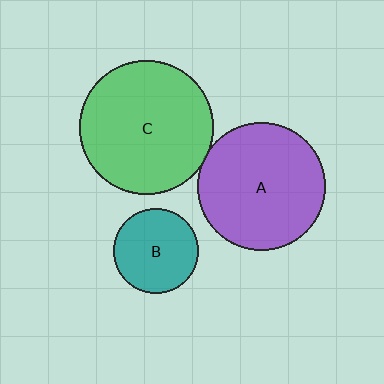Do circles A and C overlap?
Yes.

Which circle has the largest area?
Circle C (green).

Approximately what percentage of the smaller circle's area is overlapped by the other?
Approximately 5%.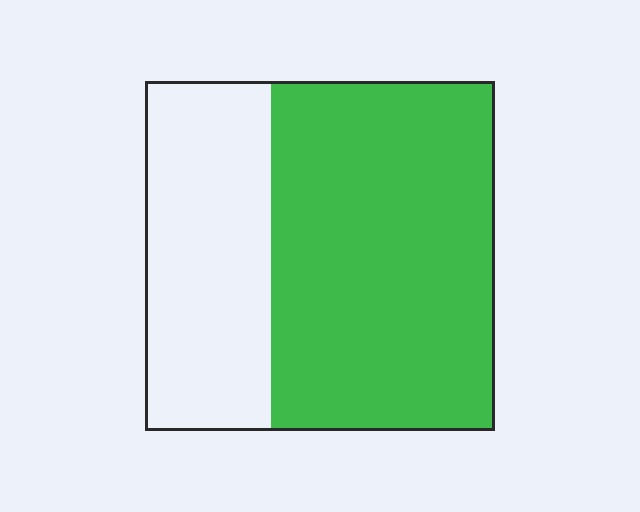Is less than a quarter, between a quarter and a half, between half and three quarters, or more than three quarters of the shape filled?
Between half and three quarters.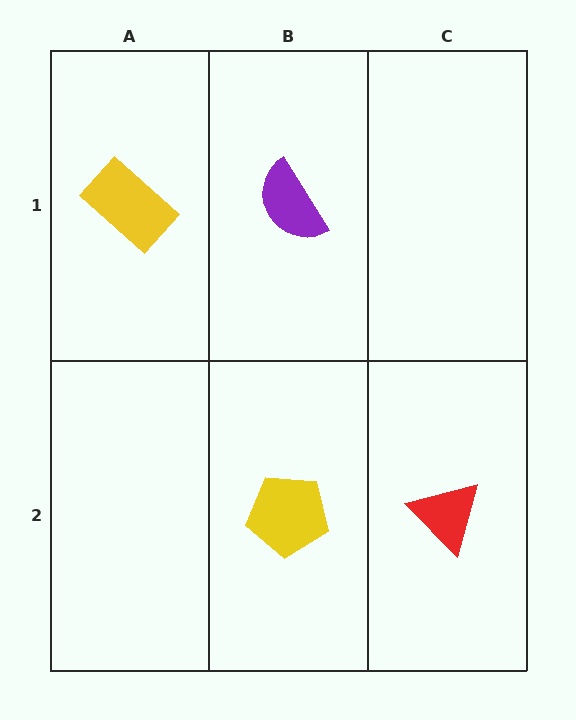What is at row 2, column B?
A yellow pentagon.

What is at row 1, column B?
A purple semicircle.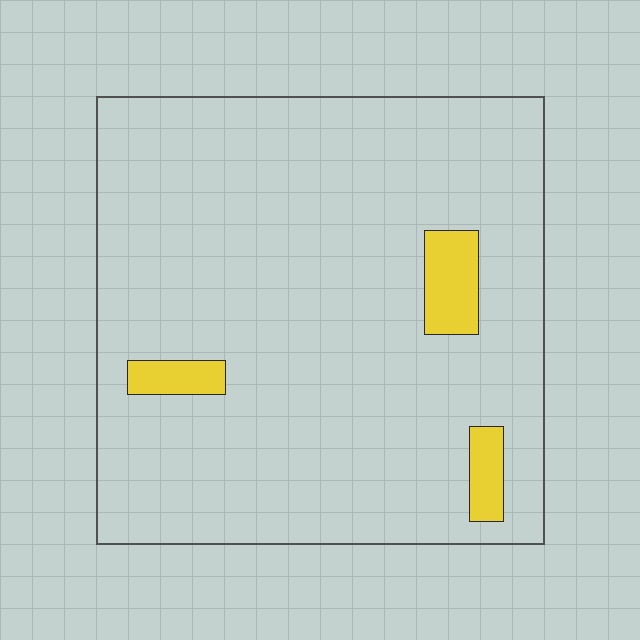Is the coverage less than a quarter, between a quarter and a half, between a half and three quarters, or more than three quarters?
Less than a quarter.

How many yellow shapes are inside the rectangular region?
3.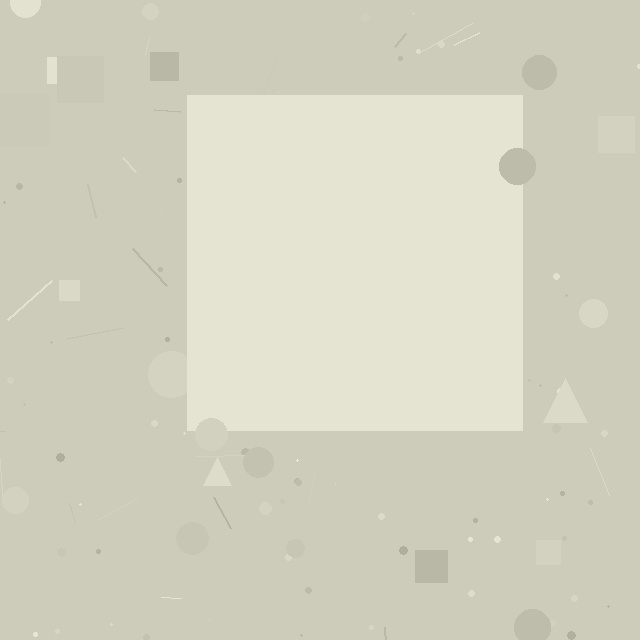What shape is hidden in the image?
A square is hidden in the image.